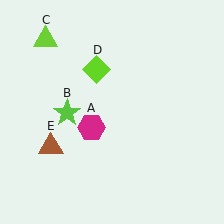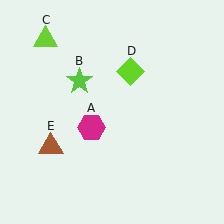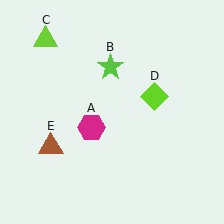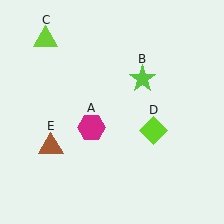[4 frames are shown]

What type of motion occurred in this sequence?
The lime star (object B), lime diamond (object D) rotated clockwise around the center of the scene.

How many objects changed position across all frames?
2 objects changed position: lime star (object B), lime diamond (object D).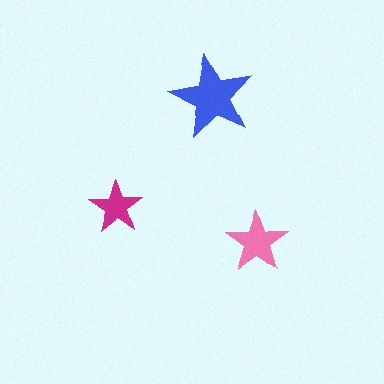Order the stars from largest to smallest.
the blue one, the pink one, the magenta one.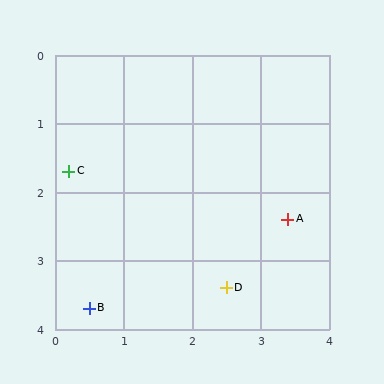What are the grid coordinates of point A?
Point A is at approximately (3.4, 2.4).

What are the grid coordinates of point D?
Point D is at approximately (2.5, 3.4).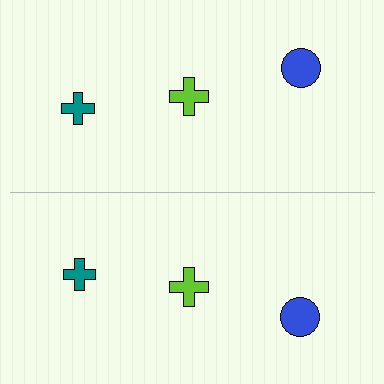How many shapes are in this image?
There are 6 shapes in this image.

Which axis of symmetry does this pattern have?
The pattern has a horizontal axis of symmetry running through the center of the image.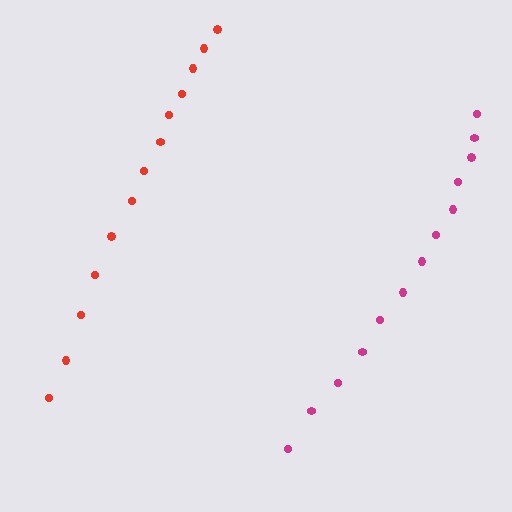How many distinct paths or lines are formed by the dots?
There are 2 distinct paths.